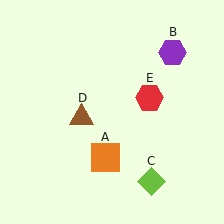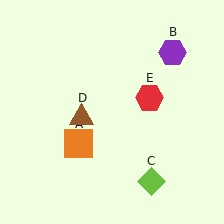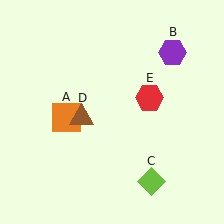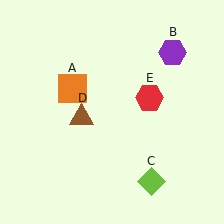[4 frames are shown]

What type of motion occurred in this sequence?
The orange square (object A) rotated clockwise around the center of the scene.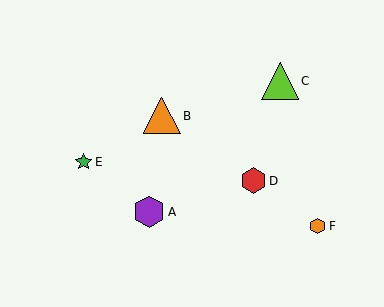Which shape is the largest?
The lime triangle (labeled C) is the largest.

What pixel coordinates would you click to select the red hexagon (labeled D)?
Click at (253, 181) to select the red hexagon D.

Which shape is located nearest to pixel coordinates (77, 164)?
The green star (labeled E) at (84, 162) is nearest to that location.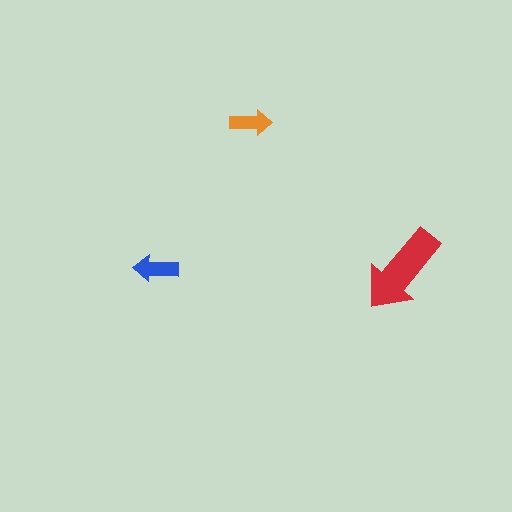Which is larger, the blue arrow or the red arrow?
The red one.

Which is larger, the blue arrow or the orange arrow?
The blue one.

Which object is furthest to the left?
The blue arrow is leftmost.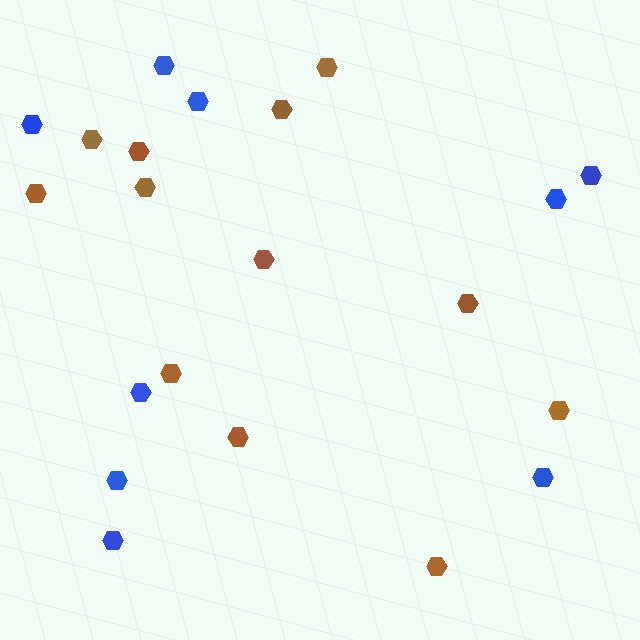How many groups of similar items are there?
There are 2 groups: one group of brown hexagons (12) and one group of blue hexagons (9).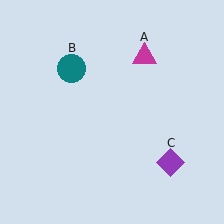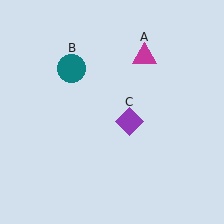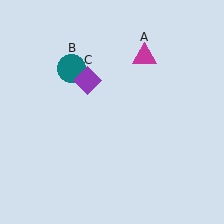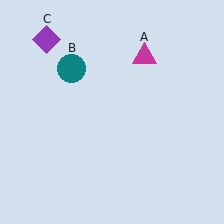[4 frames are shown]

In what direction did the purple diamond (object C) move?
The purple diamond (object C) moved up and to the left.